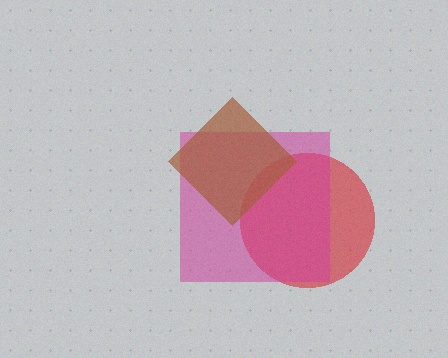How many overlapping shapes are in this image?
There are 3 overlapping shapes in the image.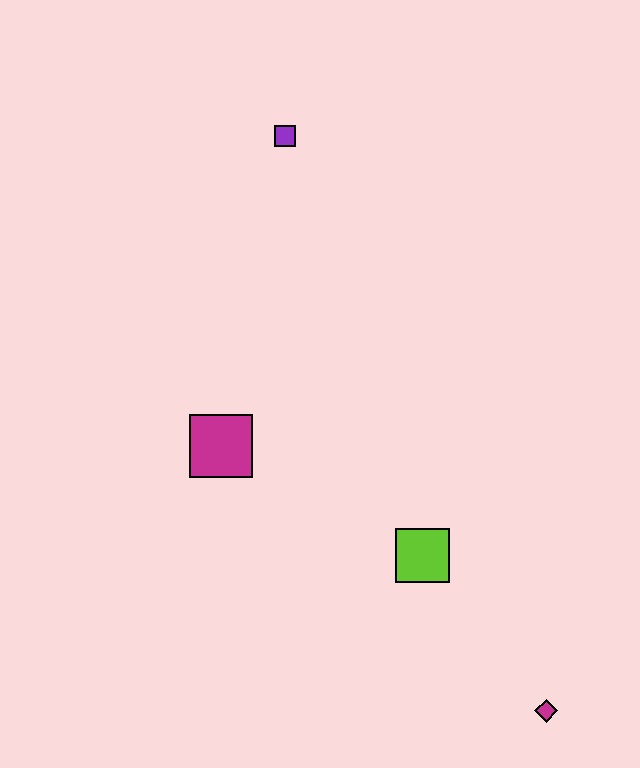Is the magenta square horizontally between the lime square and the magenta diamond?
No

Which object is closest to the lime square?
The magenta diamond is closest to the lime square.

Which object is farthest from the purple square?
The magenta diamond is farthest from the purple square.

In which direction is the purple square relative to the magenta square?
The purple square is above the magenta square.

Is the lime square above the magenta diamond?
Yes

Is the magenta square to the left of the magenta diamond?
Yes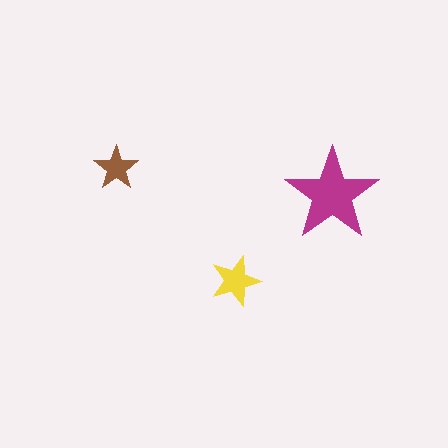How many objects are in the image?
There are 3 objects in the image.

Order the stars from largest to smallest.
the magenta one, the yellow one, the brown one.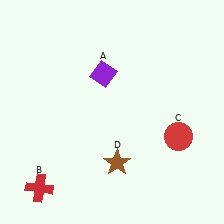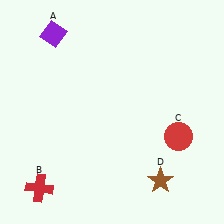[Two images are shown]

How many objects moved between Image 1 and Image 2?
2 objects moved between the two images.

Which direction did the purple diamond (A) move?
The purple diamond (A) moved left.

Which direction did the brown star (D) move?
The brown star (D) moved right.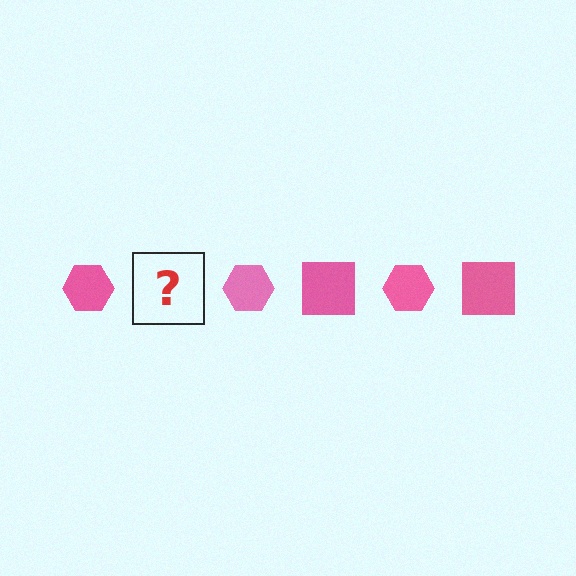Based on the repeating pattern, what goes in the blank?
The blank should be a pink square.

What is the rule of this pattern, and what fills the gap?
The rule is that the pattern cycles through hexagon, square shapes in pink. The gap should be filled with a pink square.